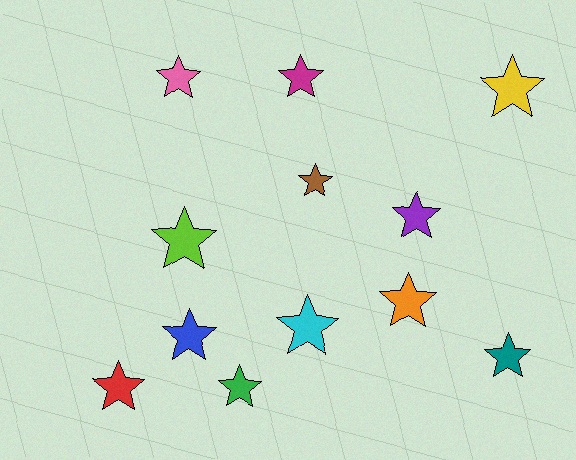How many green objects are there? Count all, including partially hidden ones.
There is 1 green object.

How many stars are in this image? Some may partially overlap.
There are 12 stars.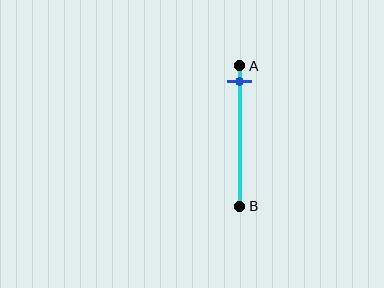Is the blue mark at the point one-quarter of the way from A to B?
No, the mark is at about 10% from A, not at the 25% one-quarter point.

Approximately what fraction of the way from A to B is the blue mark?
The blue mark is approximately 10% of the way from A to B.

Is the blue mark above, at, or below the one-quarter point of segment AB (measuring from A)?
The blue mark is above the one-quarter point of segment AB.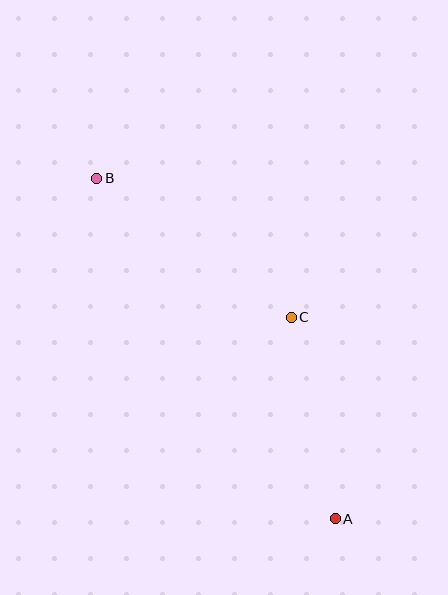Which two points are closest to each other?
Points A and C are closest to each other.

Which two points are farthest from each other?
Points A and B are farthest from each other.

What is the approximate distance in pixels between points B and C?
The distance between B and C is approximately 239 pixels.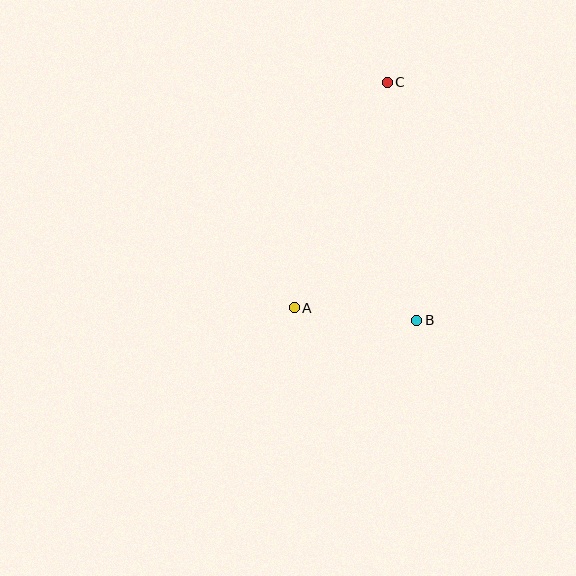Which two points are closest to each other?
Points A and B are closest to each other.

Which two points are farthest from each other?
Points A and C are farthest from each other.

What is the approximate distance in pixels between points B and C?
The distance between B and C is approximately 240 pixels.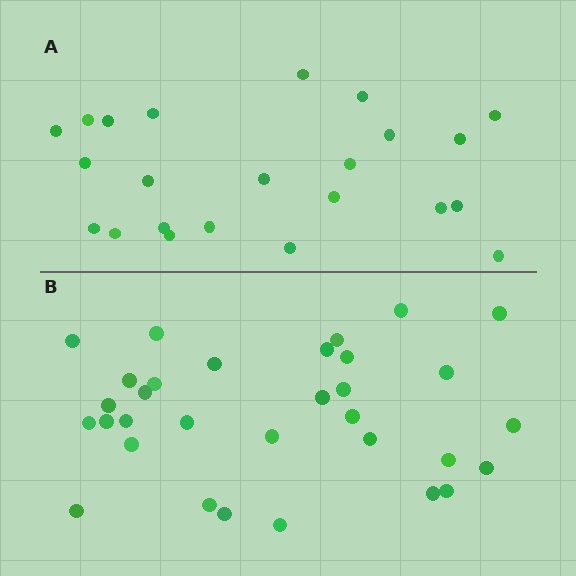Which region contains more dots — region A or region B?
Region B (the bottom region) has more dots.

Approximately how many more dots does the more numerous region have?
Region B has roughly 8 or so more dots than region A.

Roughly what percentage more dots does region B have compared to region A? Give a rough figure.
About 40% more.